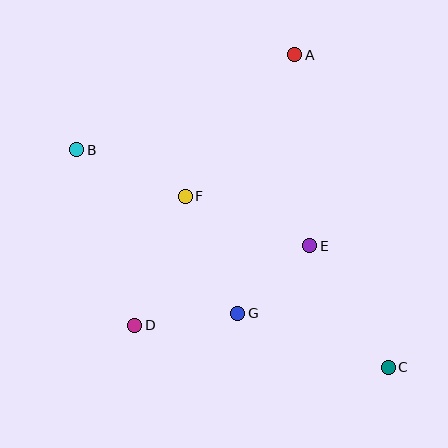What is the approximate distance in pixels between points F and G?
The distance between F and G is approximately 128 pixels.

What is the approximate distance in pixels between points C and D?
The distance between C and D is approximately 257 pixels.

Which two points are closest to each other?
Points E and G are closest to each other.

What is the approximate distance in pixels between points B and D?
The distance between B and D is approximately 185 pixels.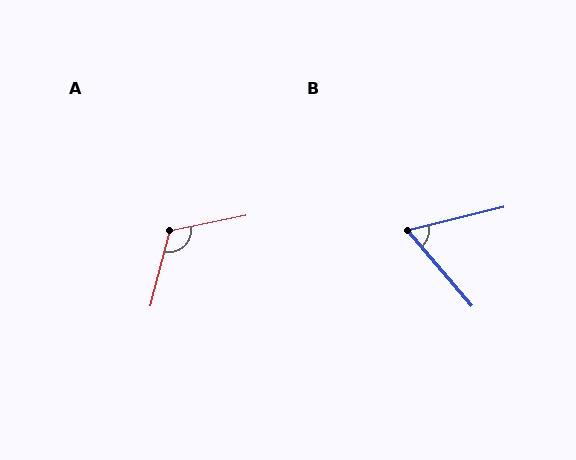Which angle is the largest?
A, at approximately 116 degrees.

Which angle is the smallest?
B, at approximately 63 degrees.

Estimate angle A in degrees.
Approximately 116 degrees.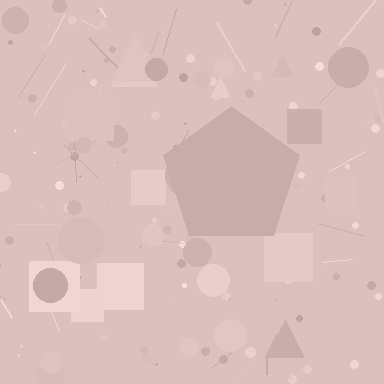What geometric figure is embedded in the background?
A pentagon is embedded in the background.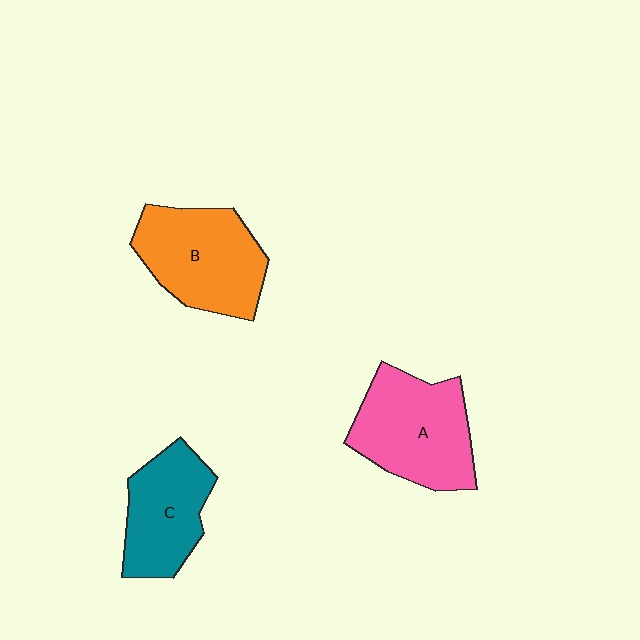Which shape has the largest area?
Shape A (pink).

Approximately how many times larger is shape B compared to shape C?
Approximately 1.2 times.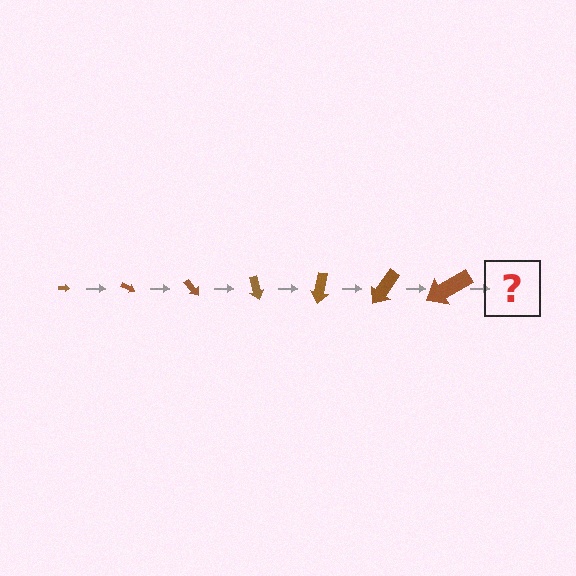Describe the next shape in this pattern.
It should be an arrow, larger than the previous one and rotated 175 degrees from the start.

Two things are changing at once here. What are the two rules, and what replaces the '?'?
The two rules are that the arrow grows larger each step and it rotates 25 degrees each step. The '?' should be an arrow, larger than the previous one and rotated 175 degrees from the start.